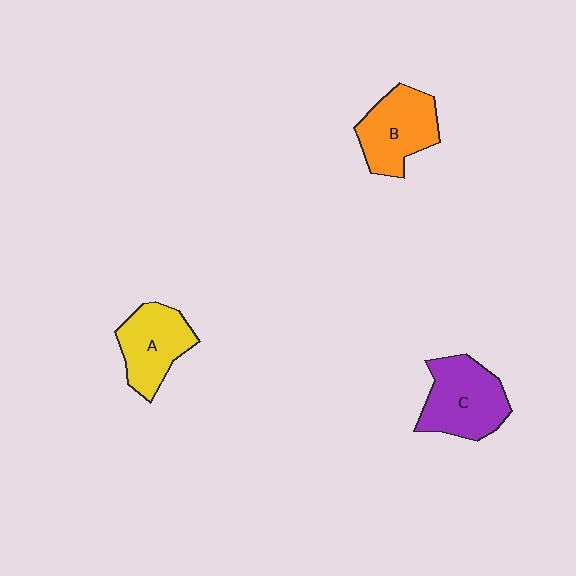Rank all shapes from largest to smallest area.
From largest to smallest: C (purple), B (orange), A (yellow).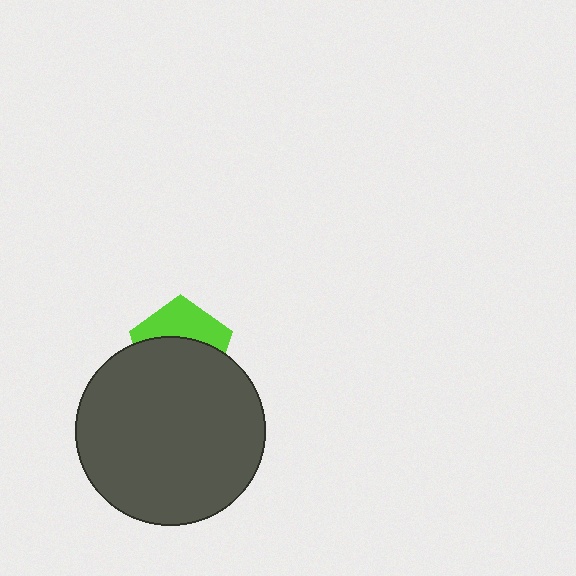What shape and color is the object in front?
The object in front is a dark gray circle.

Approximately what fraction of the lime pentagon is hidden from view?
Roughly 60% of the lime pentagon is hidden behind the dark gray circle.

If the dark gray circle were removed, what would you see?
You would see the complete lime pentagon.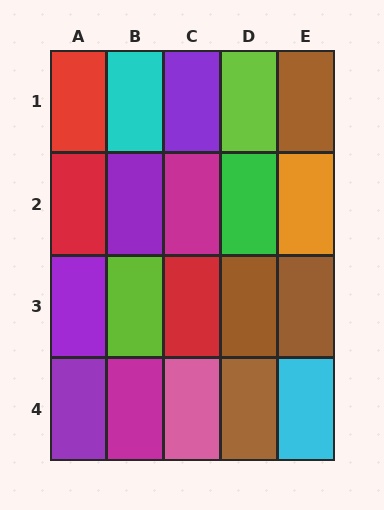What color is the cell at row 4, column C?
Pink.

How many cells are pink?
1 cell is pink.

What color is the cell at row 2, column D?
Green.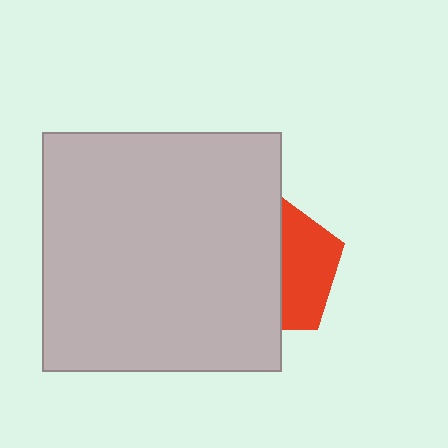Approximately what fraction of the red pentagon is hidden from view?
Roughly 59% of the red pentagon is hidden behind the light gray square.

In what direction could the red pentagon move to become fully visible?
The red pentagon could move right. That would shift it out from behind the light gray square entirely.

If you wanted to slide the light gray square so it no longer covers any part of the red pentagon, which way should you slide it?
Slide it left — that is the most direct way to separate the two shapes.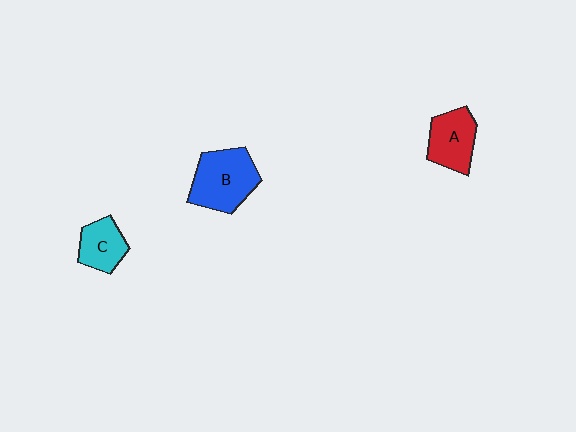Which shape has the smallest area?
Shape C (cyan).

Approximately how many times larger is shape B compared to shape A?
Approximately 1.4 times.